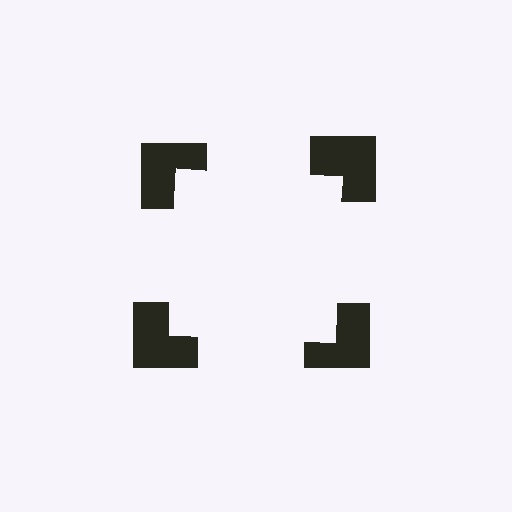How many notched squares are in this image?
There are 4 — one at each vertex of the illusory square.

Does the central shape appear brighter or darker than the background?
It typically appears slightly brighter than the background, even though no actual brightness change is drawn.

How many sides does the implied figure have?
4 sides.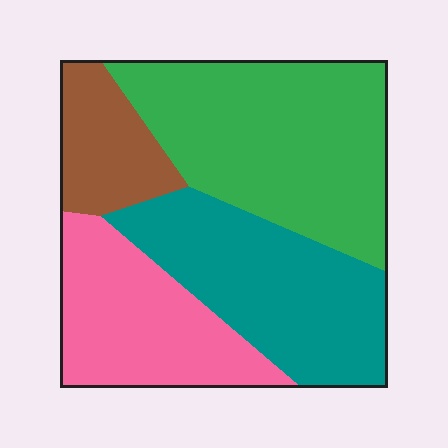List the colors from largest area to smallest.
From largest to smallest: green, teal, pink, brown.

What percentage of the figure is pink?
Pink takes up about one quarter (1/4) of the figure.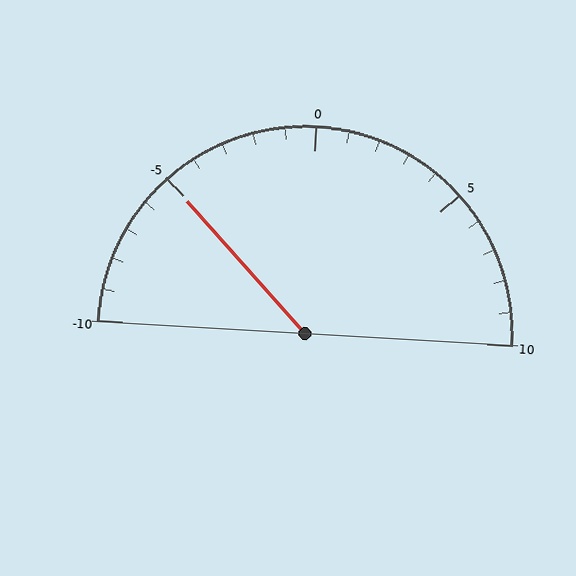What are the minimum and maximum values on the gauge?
The gauge ranges from -10 to 10.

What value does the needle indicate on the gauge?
The needle indicates approximately -5.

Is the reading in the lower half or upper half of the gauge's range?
The reading is in the lower half of the range (-10 to 10).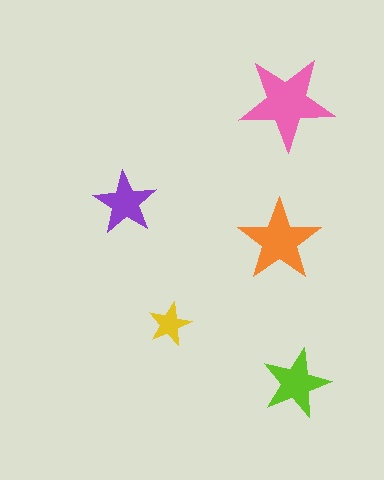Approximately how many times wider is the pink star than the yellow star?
About 2 times wider.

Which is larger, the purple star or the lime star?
The lime one.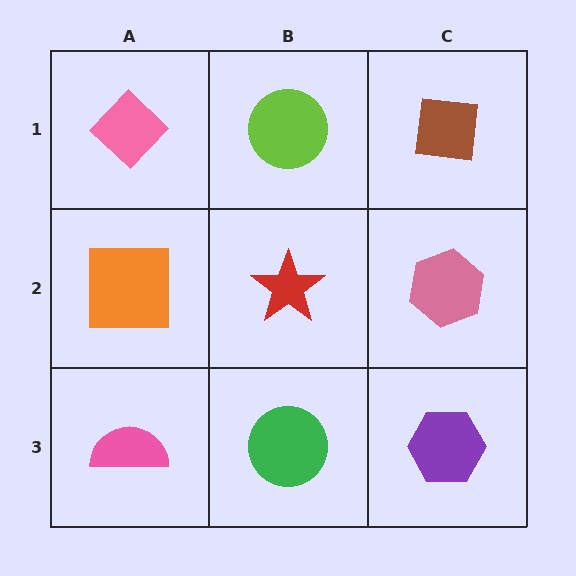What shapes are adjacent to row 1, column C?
A pink hexagon (row 2, column C), a lime circle (row 1, column B).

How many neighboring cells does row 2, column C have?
3.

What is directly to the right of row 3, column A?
A green circle.